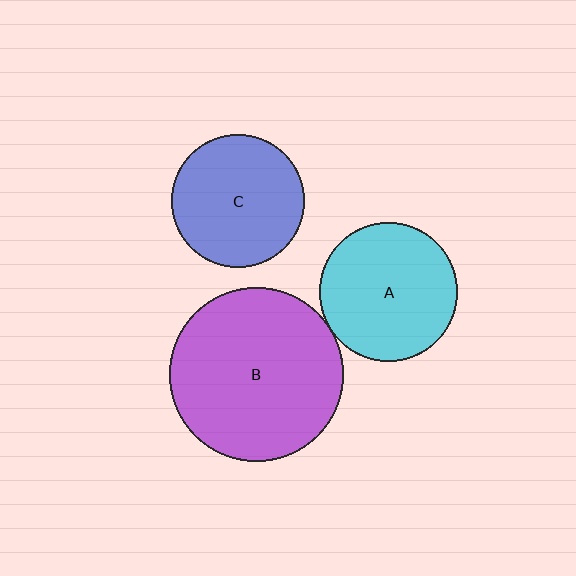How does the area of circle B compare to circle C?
Approximately 1.7 times.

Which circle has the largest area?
Circle B (purple).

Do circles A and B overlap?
Yes.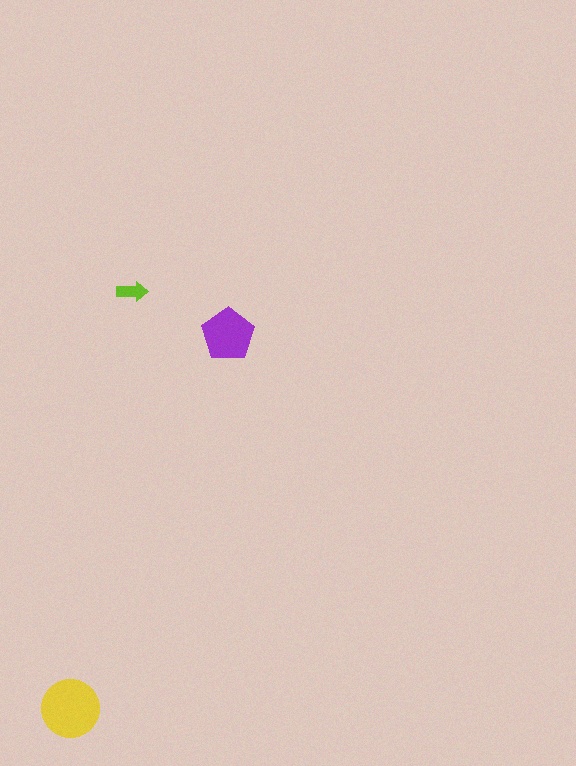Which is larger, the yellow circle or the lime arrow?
The yellow circle.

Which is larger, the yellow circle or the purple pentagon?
The yellow circle.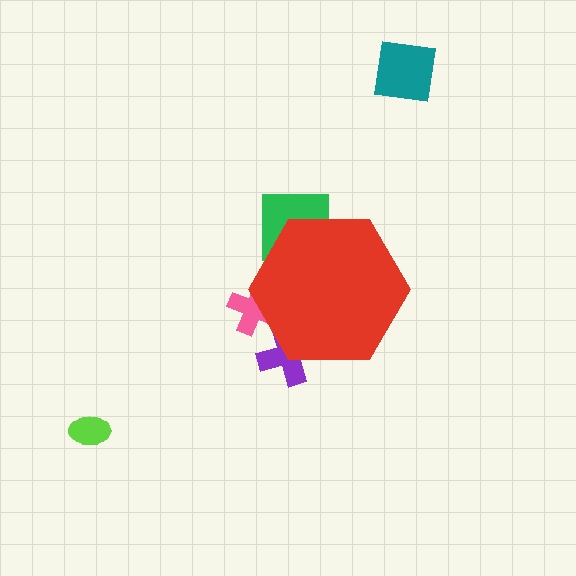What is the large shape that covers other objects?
A red hexagon.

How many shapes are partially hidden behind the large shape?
3 shapes are partially hidden.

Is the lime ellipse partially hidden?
No, the lime ellipse is fully visible.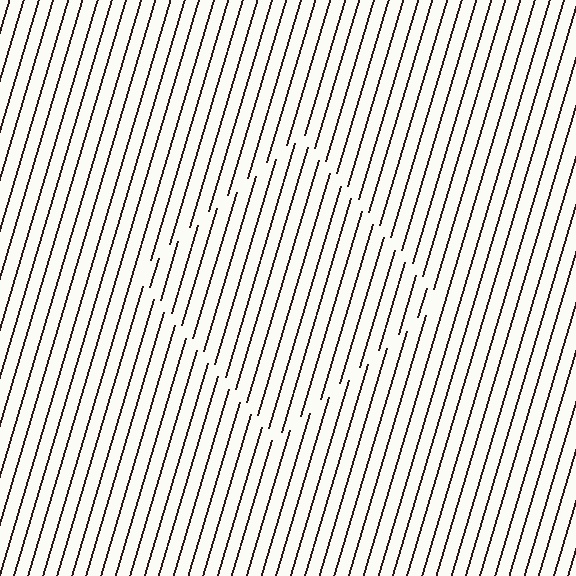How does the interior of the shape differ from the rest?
The interior of the shape contains the same grating, shifted by half a period — the contour is defined by the phase discontinuity where line-ends from the inner and outer gratings abut.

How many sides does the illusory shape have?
4 sides — the line-ends trace a square.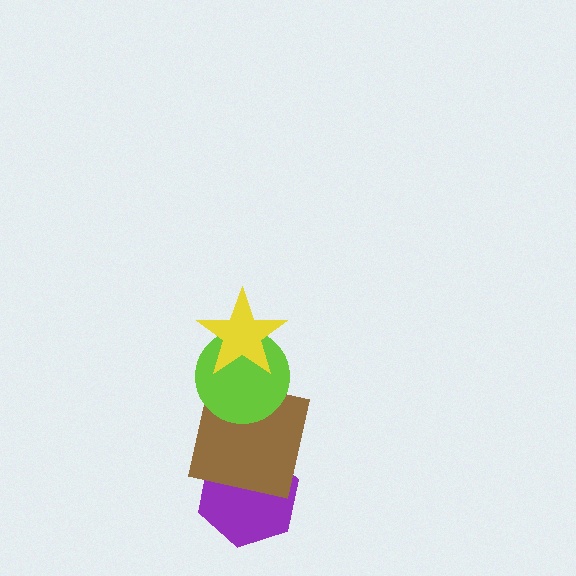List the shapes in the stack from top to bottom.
From top to bottom: the yellow star, the lime circle, the brown square, the purple hexagon.